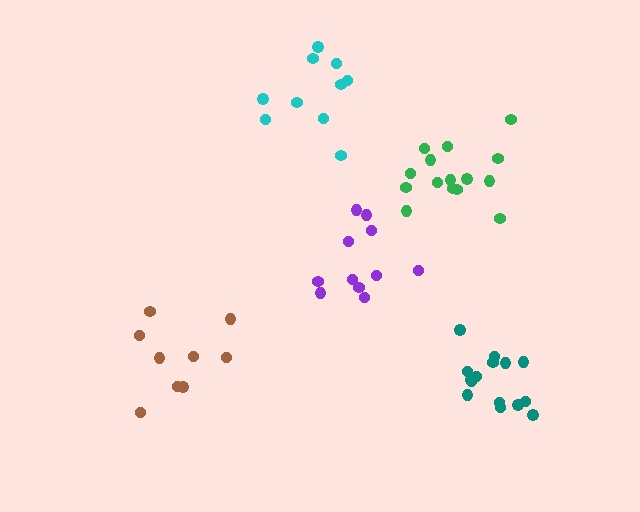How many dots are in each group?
Group 1: 11 dots, Group 2: 10 dots, Group 3: 9 dots, Group 4: 15 dots, Group 5: 15 dots (60 total).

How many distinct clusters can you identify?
There are 5 distinct clusters.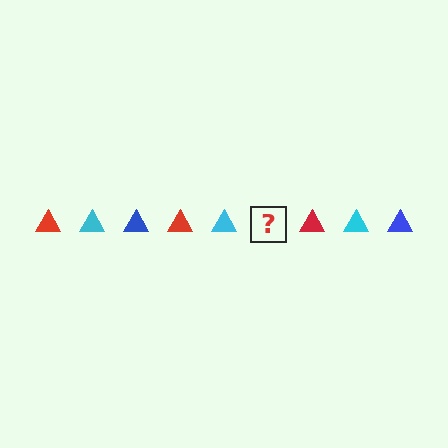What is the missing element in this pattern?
The missing element is a blue triangle.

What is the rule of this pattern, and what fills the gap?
The rule is that the pattern cycles through red, cyan, blue triangles. The gap should be filled with a blue triangle.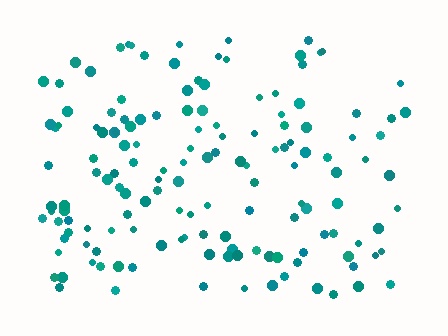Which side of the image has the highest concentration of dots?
The left.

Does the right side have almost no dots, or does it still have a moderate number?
Still a moderate number, just noticeably fewer than the left.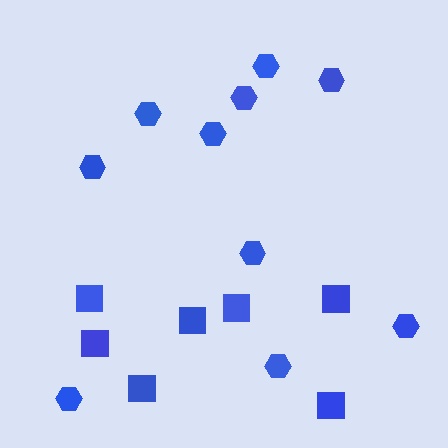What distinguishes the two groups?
There are 2 groups: one group of squares (7) and one group of hexagons (10).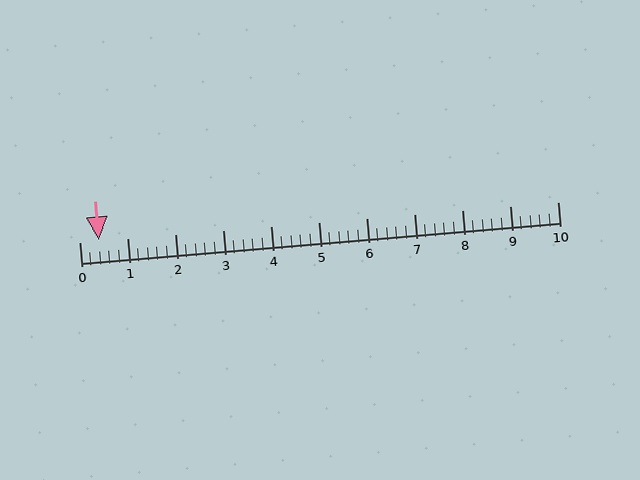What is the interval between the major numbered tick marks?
The major tick marks are spaced 1 units apart.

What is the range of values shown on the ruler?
The ruler shows values from 0 to 10.